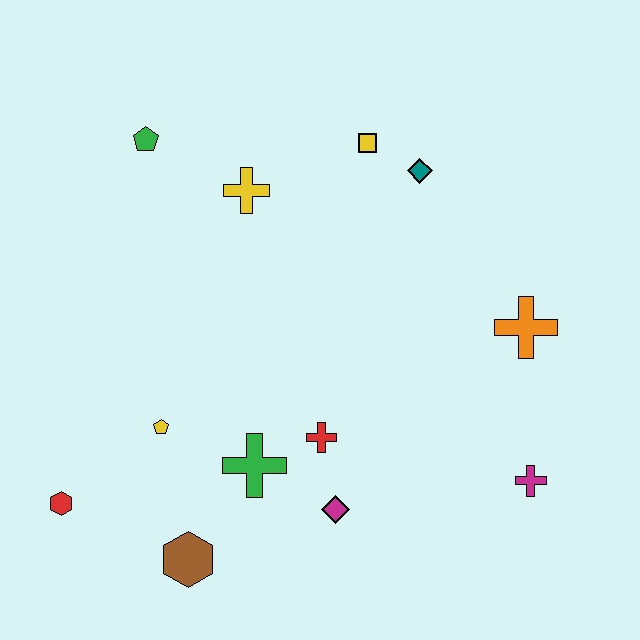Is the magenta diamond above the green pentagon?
No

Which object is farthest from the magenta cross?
The green pentagon is farthest from the magenta cross.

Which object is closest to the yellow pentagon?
The green cross is closest to the yellow pentagon.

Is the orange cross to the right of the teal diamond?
Yes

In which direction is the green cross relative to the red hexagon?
The green cross is to the right of the red hexagon.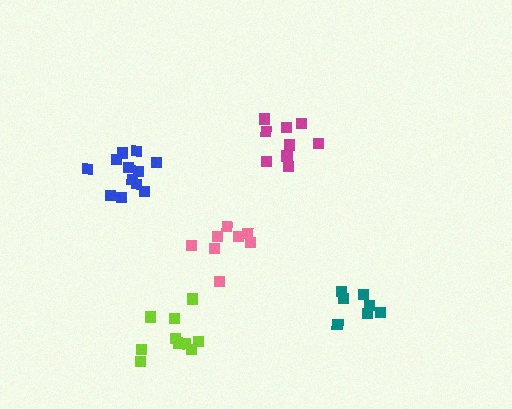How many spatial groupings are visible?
There are 5 spatial groupings.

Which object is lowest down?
The lime cluster is bottommost.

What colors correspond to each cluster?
The clusters are colored: magenta, teal, pink, blue, lime.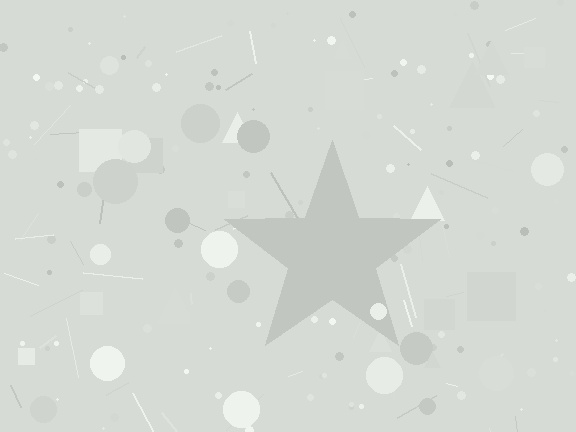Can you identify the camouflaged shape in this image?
The camouflaged shape is a star.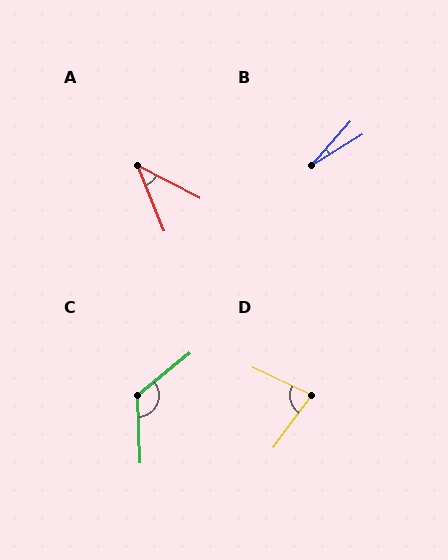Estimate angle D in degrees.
Approximately 79 degrees.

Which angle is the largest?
C, at approximately 127 degrees.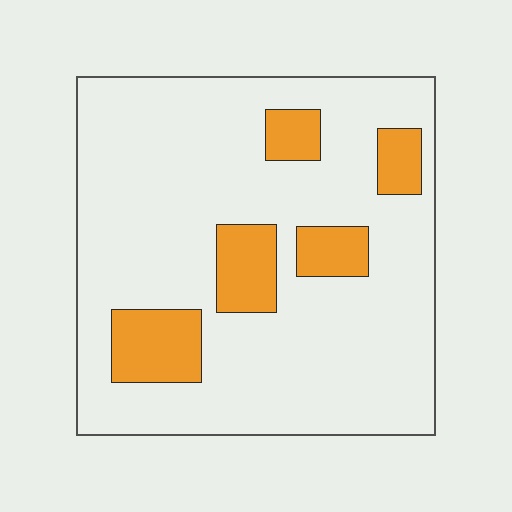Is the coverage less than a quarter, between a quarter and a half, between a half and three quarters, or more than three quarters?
Less than a quarter.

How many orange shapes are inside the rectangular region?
5.